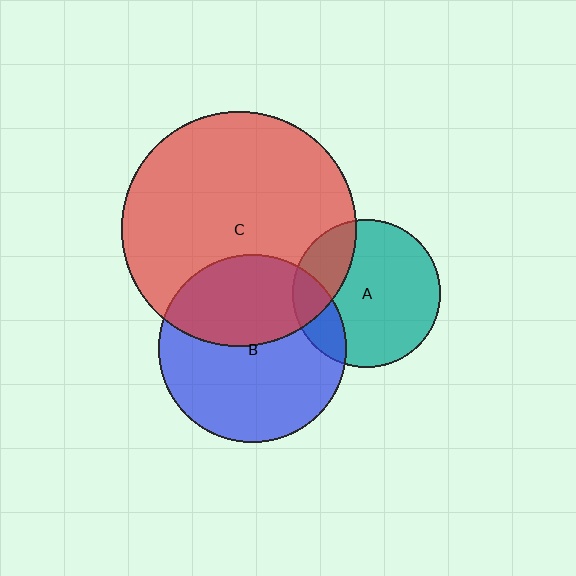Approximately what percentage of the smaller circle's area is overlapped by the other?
Approximately 20%.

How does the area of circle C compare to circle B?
Approximately 1.6 times.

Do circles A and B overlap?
Yes.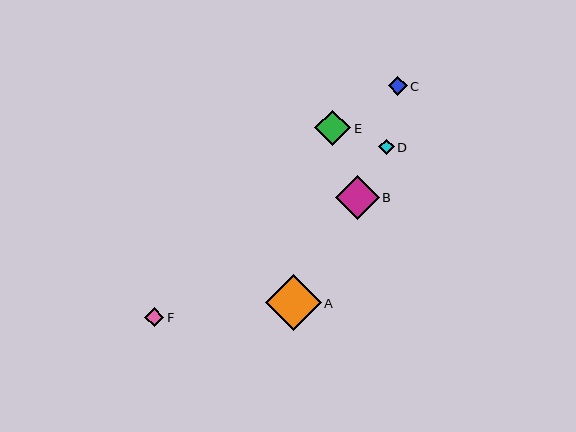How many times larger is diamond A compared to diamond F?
Diamond A is approximately 2.9 times the size of diamond F.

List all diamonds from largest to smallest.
From largest to smallest: A, B, E, F, C, D.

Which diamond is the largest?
Diamond A is the largest with a size of approximately 56 pixels.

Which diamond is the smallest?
Diamond D is the smallest with a size of approximately 16 pixels.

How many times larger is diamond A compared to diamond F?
Diamond A is approximately 2.9 times the size of diamond F.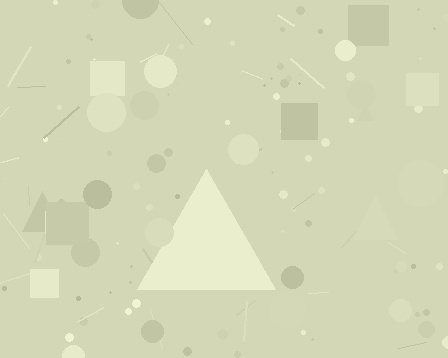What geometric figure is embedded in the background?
A triangle is embedded in the background.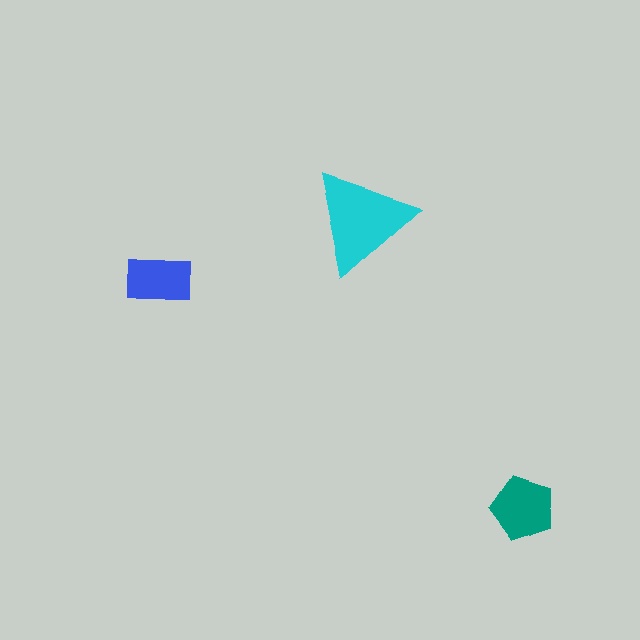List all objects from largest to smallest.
The cyan triangle, the teal pentagon, the blue rectangle.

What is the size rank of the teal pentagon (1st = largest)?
2nd.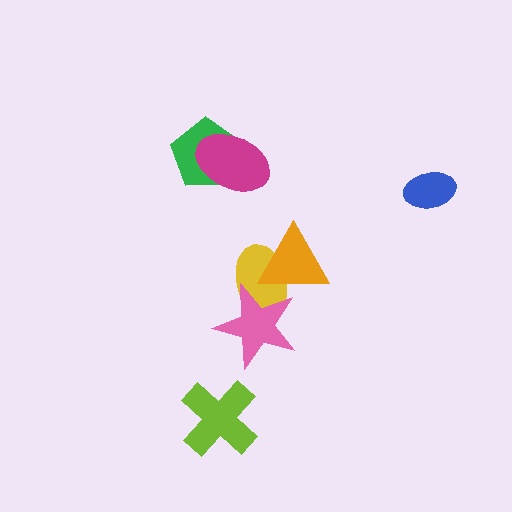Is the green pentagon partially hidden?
Yes, it is partially covered by another shape.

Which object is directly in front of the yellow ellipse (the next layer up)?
The pink star is directly in front of the yellow ellipse.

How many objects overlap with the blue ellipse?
0 objects overlap with the blue ellipse.